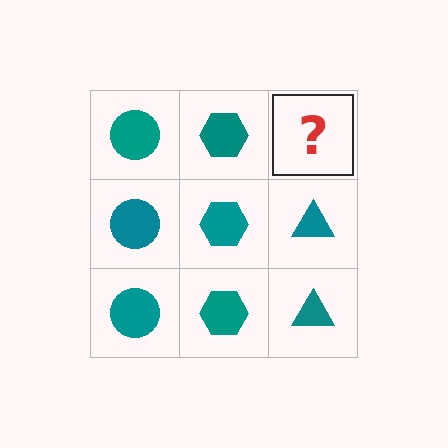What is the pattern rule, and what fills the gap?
The rule is that each column has a consistent shape. The gap should be filled with a teal triangle.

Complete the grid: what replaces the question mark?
The question mark should be replaced with a teal triangle.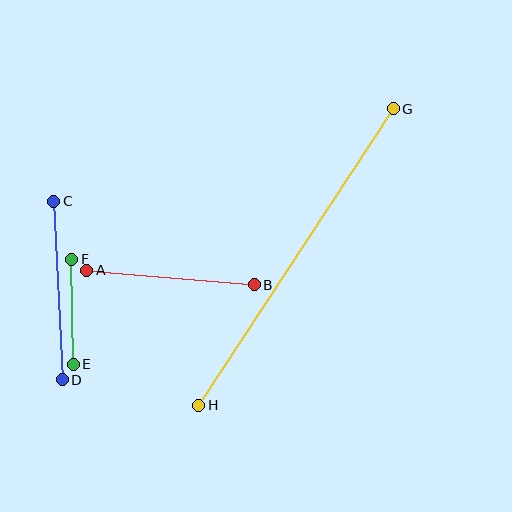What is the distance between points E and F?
The distance is approximately 105 pixels.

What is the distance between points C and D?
The distance is approximately 178 pixels.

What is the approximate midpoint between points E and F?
The midpoint is at approximately (72, 312) pixels.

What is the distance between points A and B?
The distance is approximately 168 pixels.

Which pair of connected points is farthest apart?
Points G and H are farthest apart.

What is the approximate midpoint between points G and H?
The midpoint is at approximately (296, 257) pixels.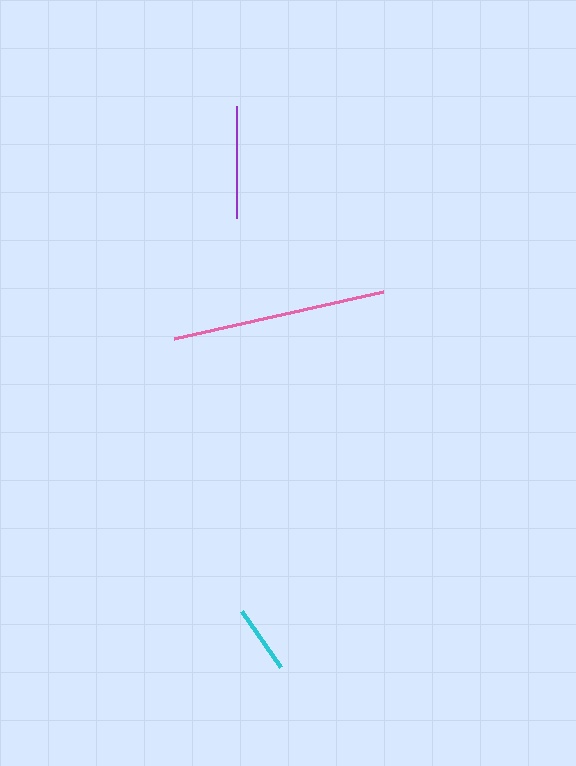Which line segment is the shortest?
The cyan line is the shortest at approximately 69 pixels.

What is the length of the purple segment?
The purple segment is approximately 112 pixels long.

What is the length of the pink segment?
The pink segment is approximately 215 pixels long.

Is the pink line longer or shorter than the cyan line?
The pink line is longer than the cyan line.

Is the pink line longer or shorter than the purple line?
The pink line is longer than the purple line.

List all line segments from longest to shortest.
From longest to shortest: pink, purple, cyan.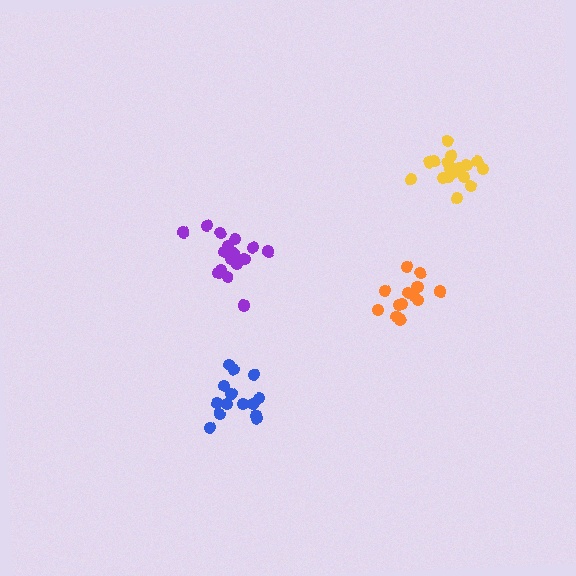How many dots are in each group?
Group 1: 14 dots, Group 2: 14 dots, Group 3: 18 dots, Group 4: 19 dots (65 total).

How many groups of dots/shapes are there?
There are 4 groups.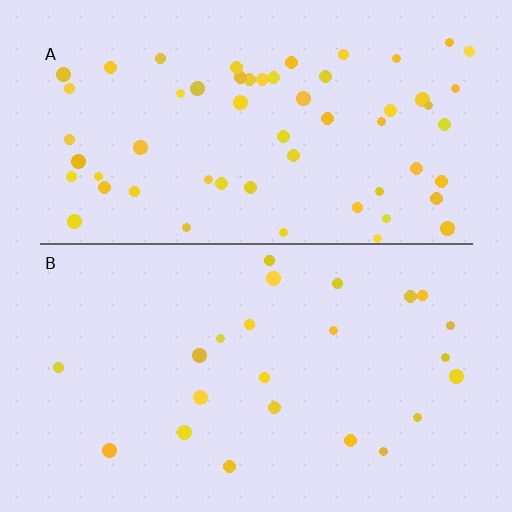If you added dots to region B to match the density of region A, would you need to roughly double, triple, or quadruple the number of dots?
Approximately double.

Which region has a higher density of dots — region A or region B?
A (the top).